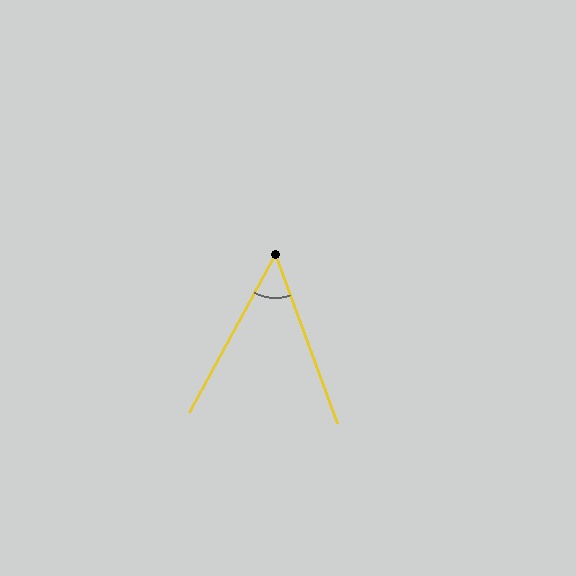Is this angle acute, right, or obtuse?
It is acute.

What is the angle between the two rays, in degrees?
Approximately 49 degrees.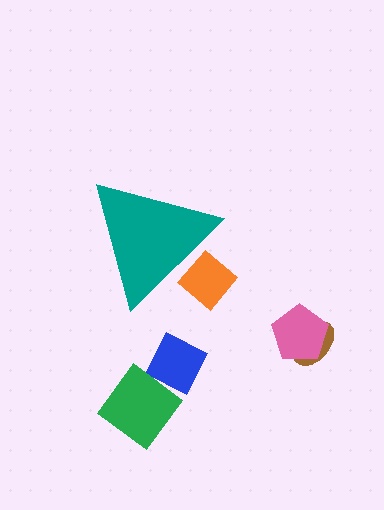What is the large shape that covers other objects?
A teal triangle.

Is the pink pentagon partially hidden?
No, the pink pentagon is fully visible.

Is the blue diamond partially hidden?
No, the blue diamond is fully visible.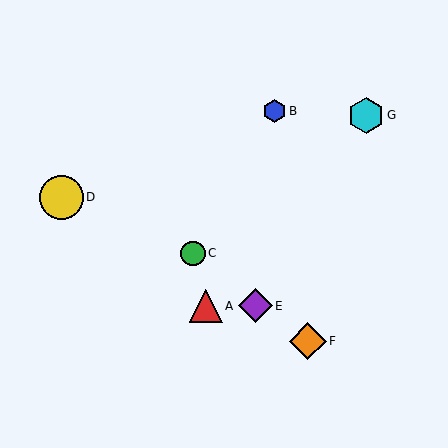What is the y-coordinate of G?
Object G is at y≈115.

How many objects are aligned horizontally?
2 objects (A, E) are aligned horizontally.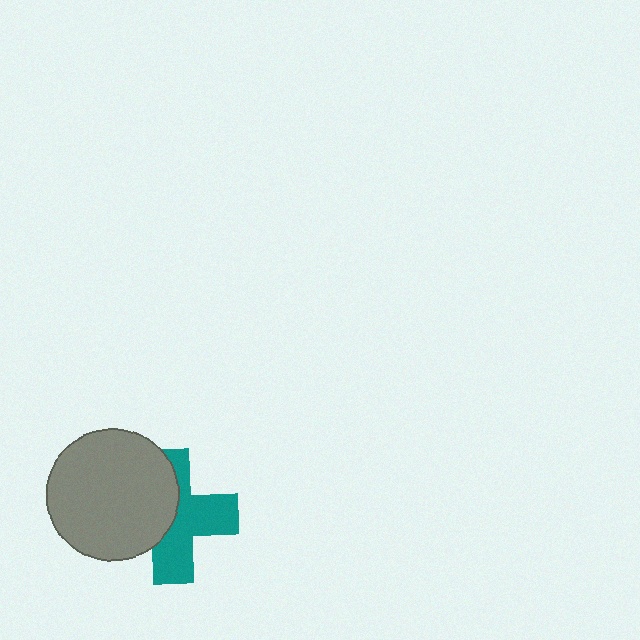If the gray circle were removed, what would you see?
You would see the complete teal cross.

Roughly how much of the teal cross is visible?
About half of it is visible (roughly 55%).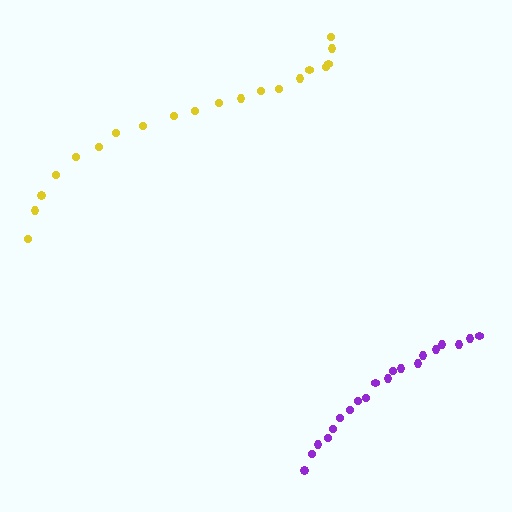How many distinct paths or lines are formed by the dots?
There are 2 distinct paths.